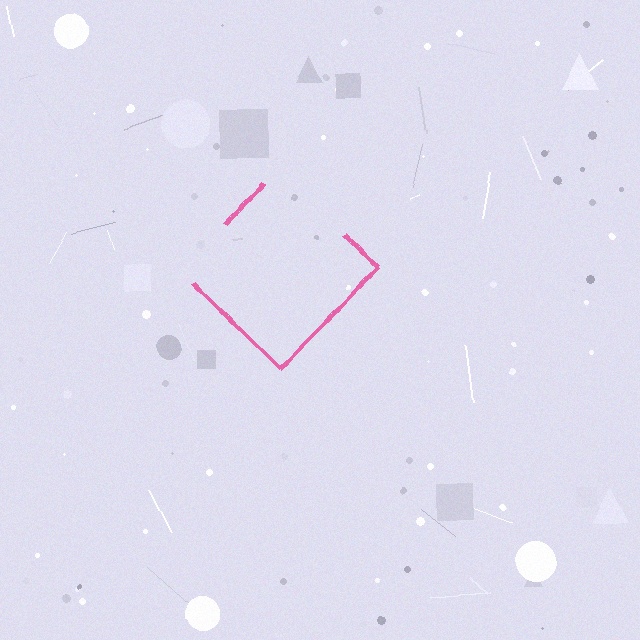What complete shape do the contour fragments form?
The contour fragments form a diamond.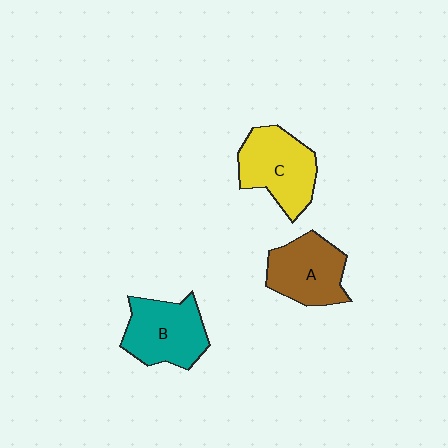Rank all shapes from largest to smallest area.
From largest to smallest: C (yellow), B (teal), A (brown).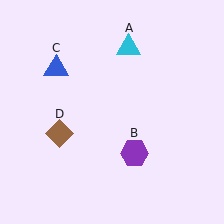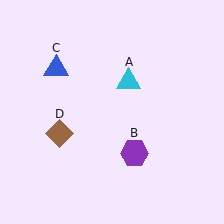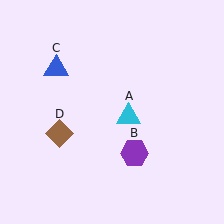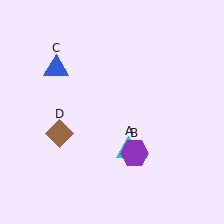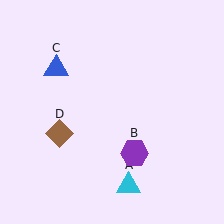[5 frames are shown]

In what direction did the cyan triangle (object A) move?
The cyan triangle (object A) moved down.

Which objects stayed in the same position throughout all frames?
Purple hexagon (object B) and blue triangle (object C) and brown diamond (object D) remained stationary.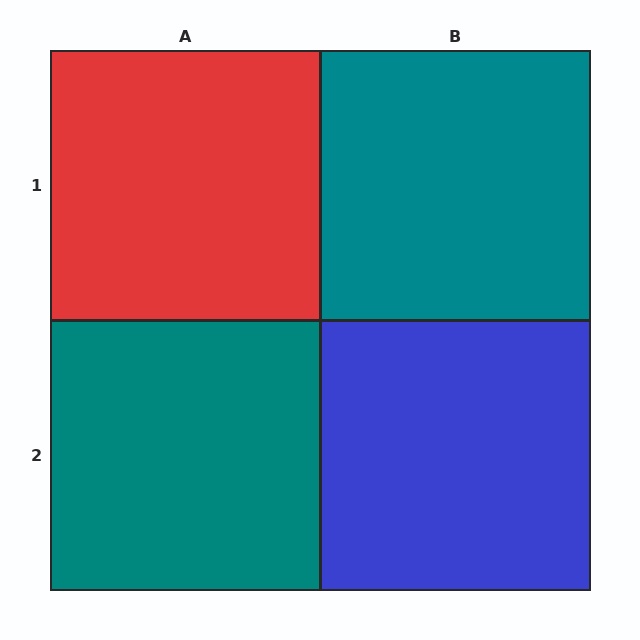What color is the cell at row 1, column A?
Red.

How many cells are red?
1 cell is red.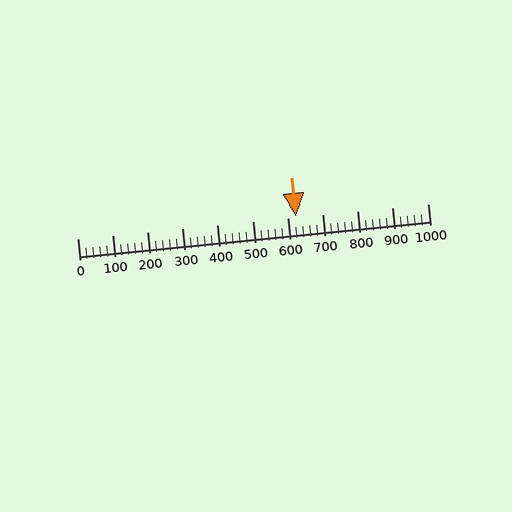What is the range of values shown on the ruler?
The ruler shows values from 0 to 1000.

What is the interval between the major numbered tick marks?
The major tick marks are spaced 100 units apart.